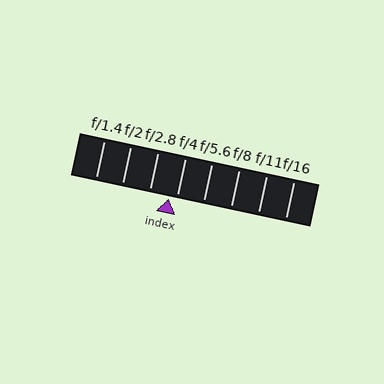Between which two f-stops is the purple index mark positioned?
The index mark is between f/2.8 and f/4.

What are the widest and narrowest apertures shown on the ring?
The widest aperture shown is f/1.4 and the narrowest is f/16.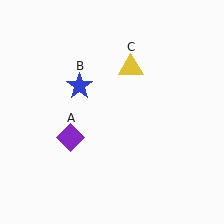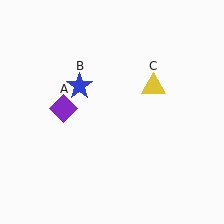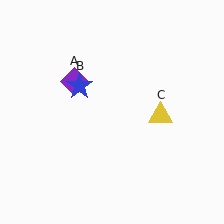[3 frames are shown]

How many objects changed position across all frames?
2 objects changed position: purple diamond (object A), yellow triangle (object C).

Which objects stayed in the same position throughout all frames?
Blue star (object B) remained stationary.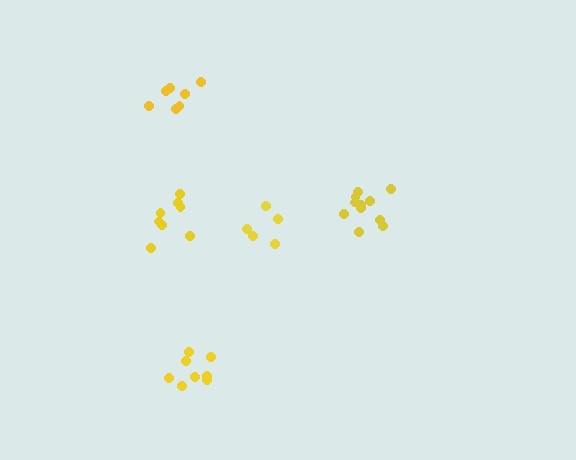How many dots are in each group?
Group 1: 11 dots, Group 2: 5 dots, Group 3: 7 dots, Group 4: 8 dots, Group 5: 8 dots (39 total).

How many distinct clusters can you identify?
There are 5 distinct clusters.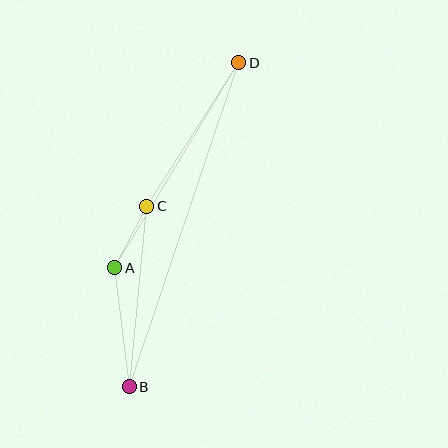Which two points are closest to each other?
Points A and C are closest to each other.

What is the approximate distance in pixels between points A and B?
The distance between A and B is approximately 120 pixels.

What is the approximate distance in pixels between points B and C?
The distance between B and C is approximately 181 pixels.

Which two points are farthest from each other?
Points B and D are farthest from each other.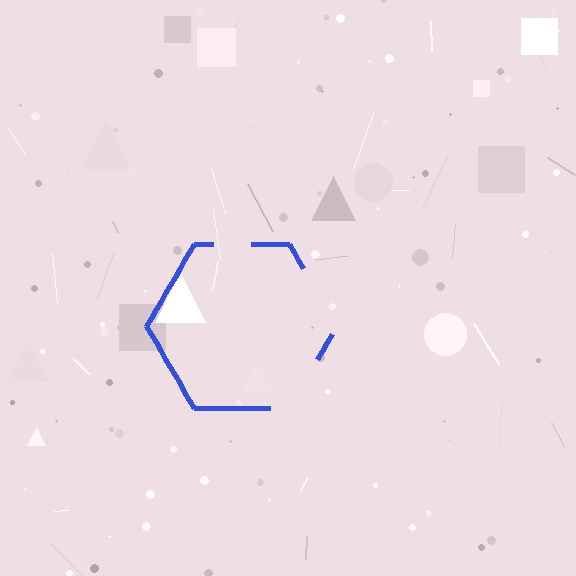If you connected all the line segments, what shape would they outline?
They would outline a hexagon.